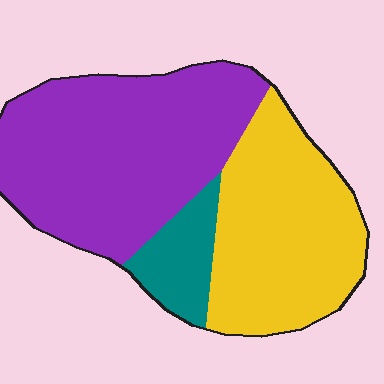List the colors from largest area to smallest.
From largest to smallest: purple, yellow, teal.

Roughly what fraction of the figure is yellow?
Yellow covers 38% of the figure.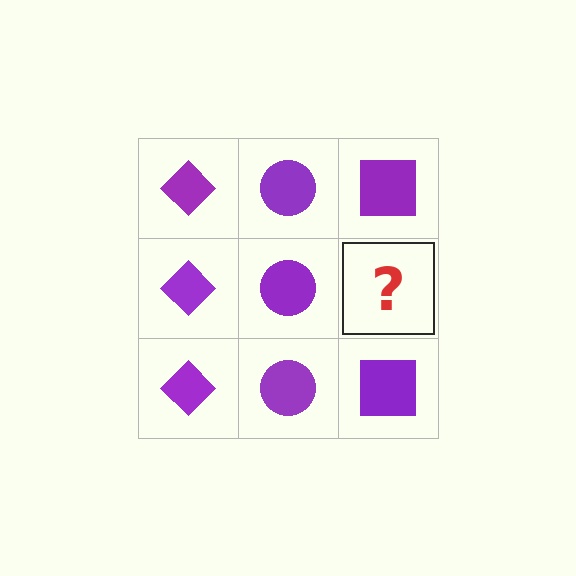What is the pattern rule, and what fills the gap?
The rule is that each column has a consistent shape. The gap should be filled with a purple square.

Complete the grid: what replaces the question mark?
The question mark should be replaced with a purple square.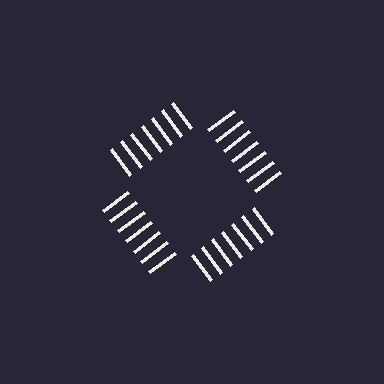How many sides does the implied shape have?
4 sides — the line-ends trace a square.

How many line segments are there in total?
28 — 7 along each of the 4 edges.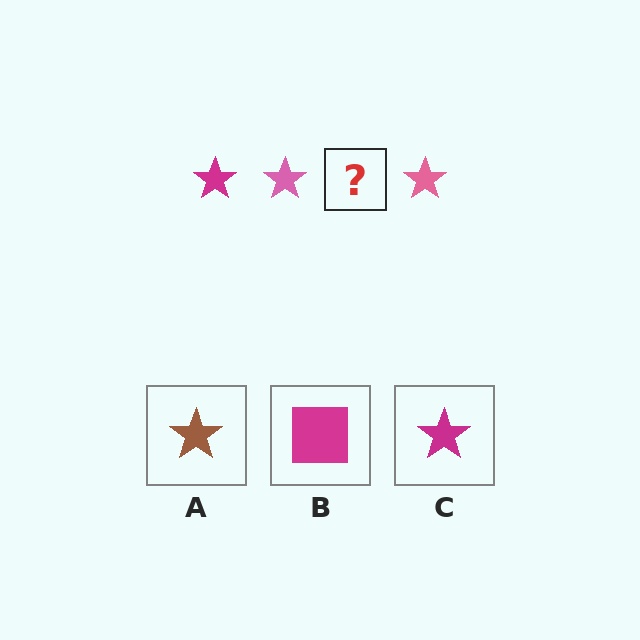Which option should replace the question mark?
Option C.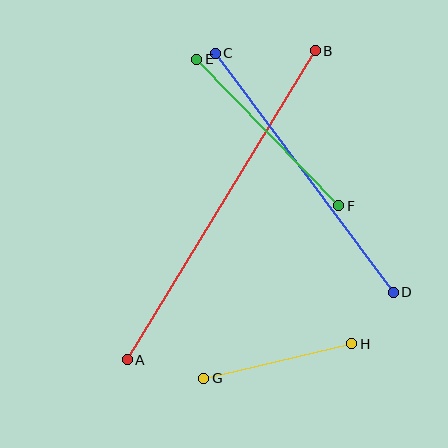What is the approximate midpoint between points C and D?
The midpoint is at approximately (304, 173) pixels.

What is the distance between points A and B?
The distance is approximately 362 pixels.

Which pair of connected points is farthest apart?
Points A and B are farthest apart.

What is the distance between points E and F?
The distance is approximately 204 pixels.